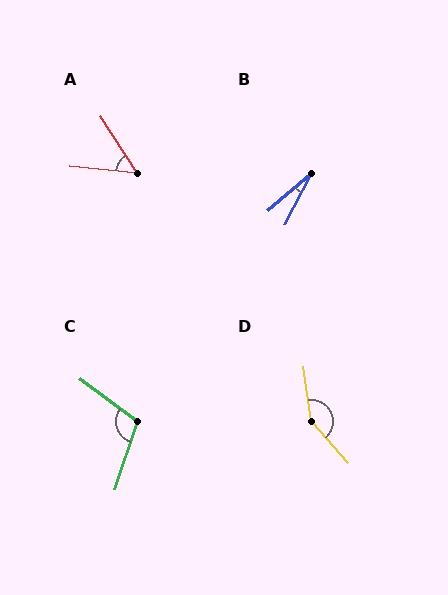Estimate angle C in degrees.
Approximately 108 degrees.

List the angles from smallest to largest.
B (22°), A (52°), C (108°), D (146°).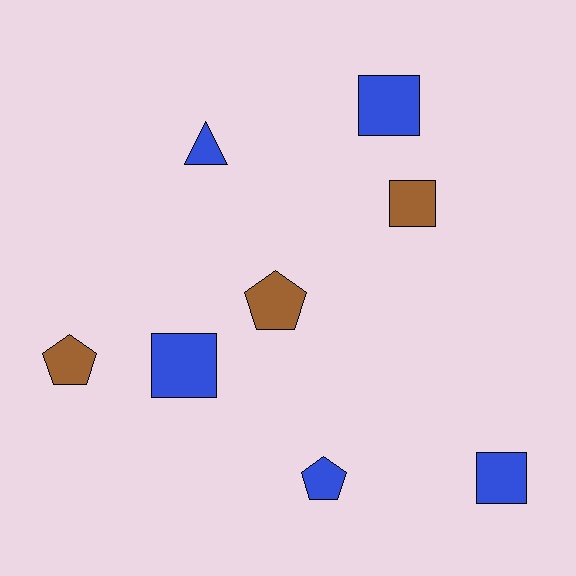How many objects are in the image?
There are 8 objects.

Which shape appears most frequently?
Square, with 4 objects.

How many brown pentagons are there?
There are 2 brown pentagons.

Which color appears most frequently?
Blue, with 5 objects.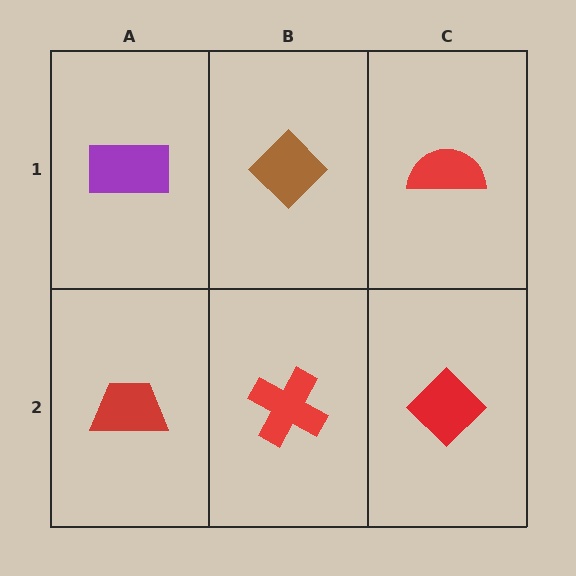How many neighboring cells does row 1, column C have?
2.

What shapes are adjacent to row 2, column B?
A brown diamond (row 1, column B), a red trapezoid (row 2, column A), a red diamond (row 2, column C).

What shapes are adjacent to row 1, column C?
A red diamond (row 2, column C), a brown diamond (row 1, column B).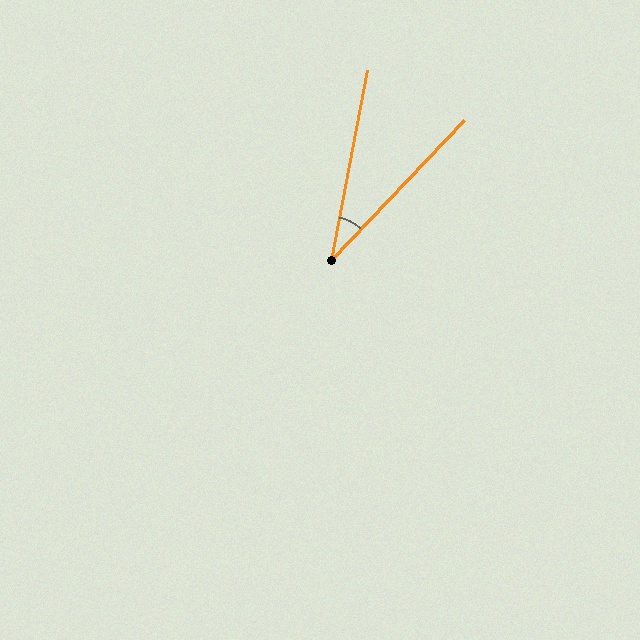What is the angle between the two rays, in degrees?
Approximately 33 degrees.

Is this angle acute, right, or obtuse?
It is acute.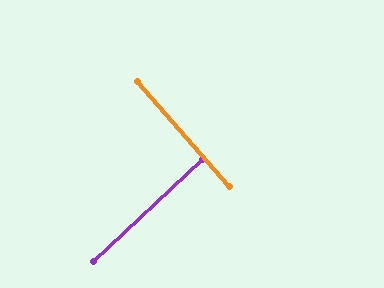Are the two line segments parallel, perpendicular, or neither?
Perpendicular — they meet at approximately 88°.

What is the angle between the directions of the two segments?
Approximately 88 degrees.